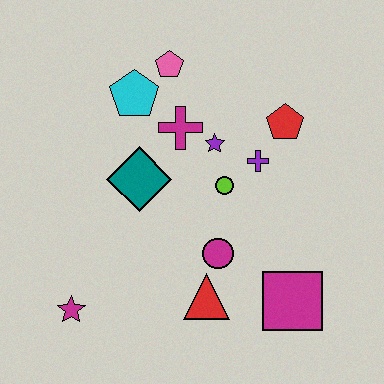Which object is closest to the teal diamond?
The magenta cross is closest to the teal diamond.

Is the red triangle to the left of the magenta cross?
No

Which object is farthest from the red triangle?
The pink pentagon is farthest from the red triangle.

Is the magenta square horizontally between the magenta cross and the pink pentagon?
No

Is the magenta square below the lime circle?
Yes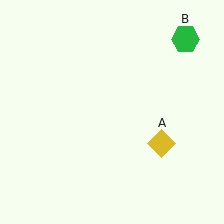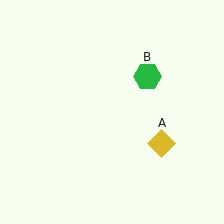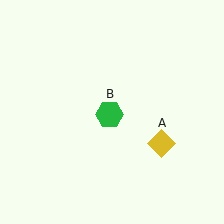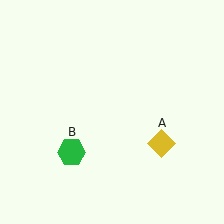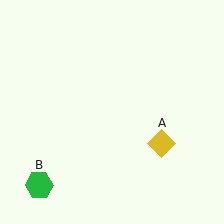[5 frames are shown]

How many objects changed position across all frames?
1 object changed position: green hexagon (object B).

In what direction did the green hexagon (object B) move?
The green hexagon (object B) moved down and to the left.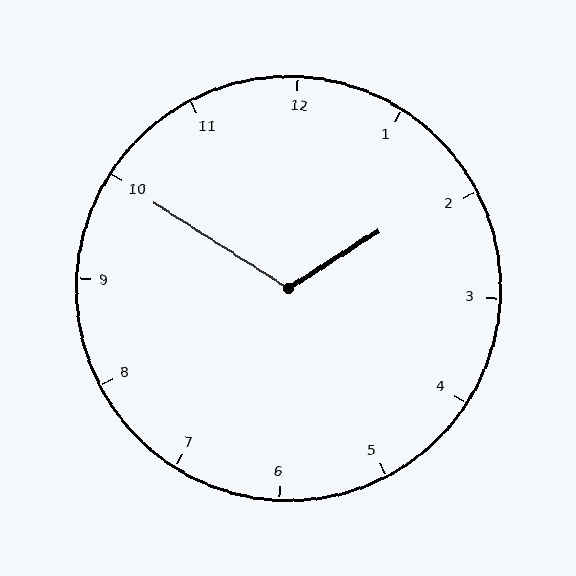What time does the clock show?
1:50.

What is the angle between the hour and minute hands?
Approximately 115 degrees.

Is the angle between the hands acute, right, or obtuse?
It is obtuse.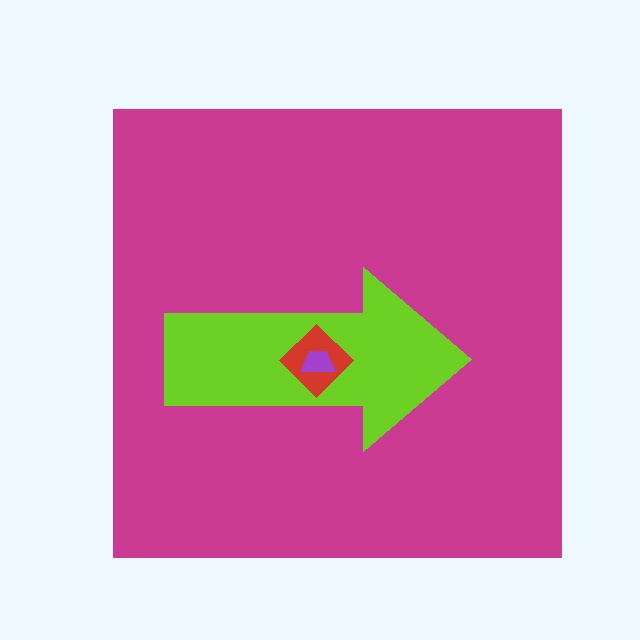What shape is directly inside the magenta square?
The lime arrow.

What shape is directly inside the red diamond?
The purple trapezoid.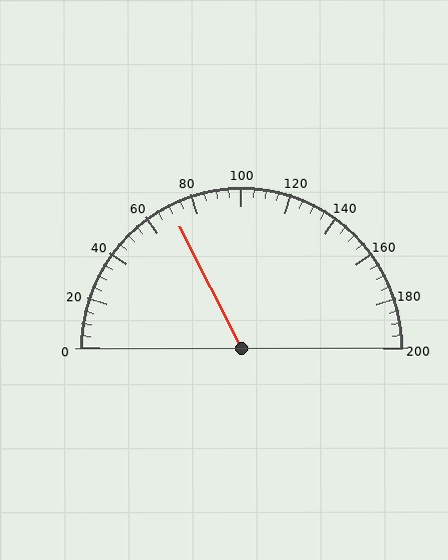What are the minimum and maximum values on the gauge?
The gauge ranges from 0 to 200.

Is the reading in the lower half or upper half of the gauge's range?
The reading is in the lower half of the range (0 to 200).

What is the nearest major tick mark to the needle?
The nearest major tick mark is 80.